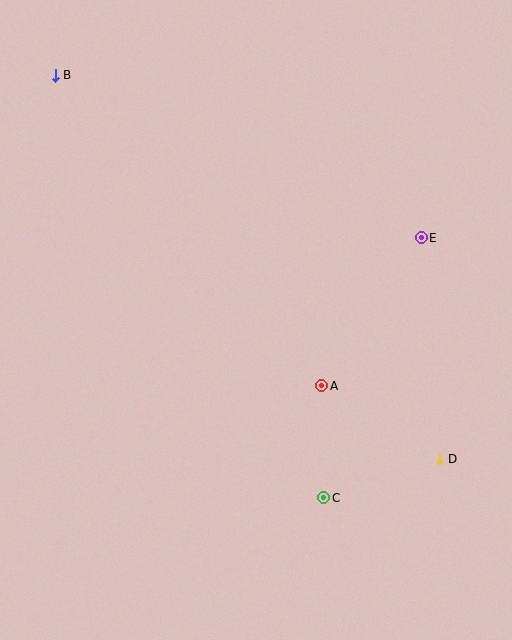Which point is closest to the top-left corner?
Point B is closest to the top-left corner.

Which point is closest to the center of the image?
Point A at (322, 386) is closest to the center.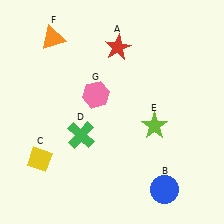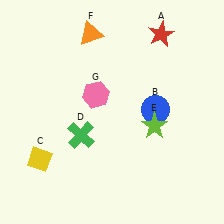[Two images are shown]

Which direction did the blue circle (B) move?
The blue circle (B) moved up.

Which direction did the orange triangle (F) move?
The orange triangle (F) moved right.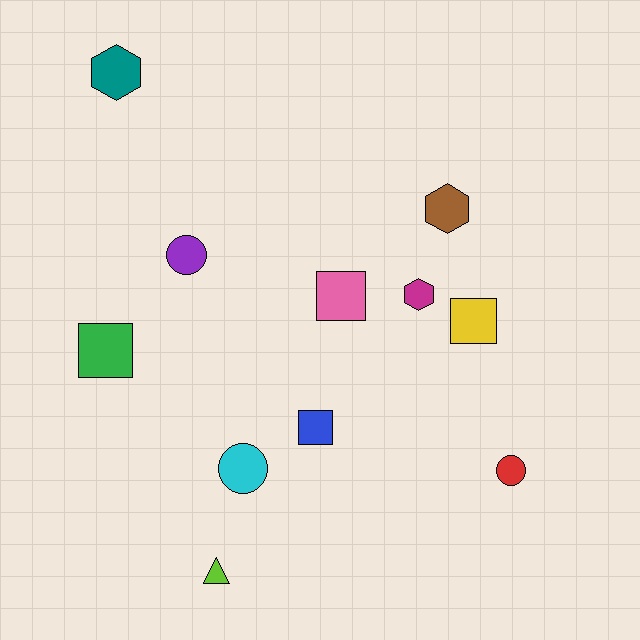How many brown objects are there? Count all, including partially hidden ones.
There is 1 brown object.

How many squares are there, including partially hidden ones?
There are 4 squares.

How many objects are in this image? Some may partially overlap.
There are 11 objects.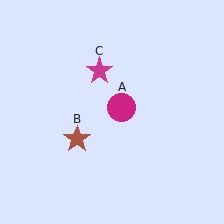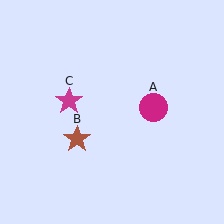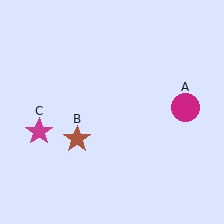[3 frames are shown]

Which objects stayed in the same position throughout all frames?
Brown star (object B) remained stationary.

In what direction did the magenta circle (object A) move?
The magenta circle (object A) moved right.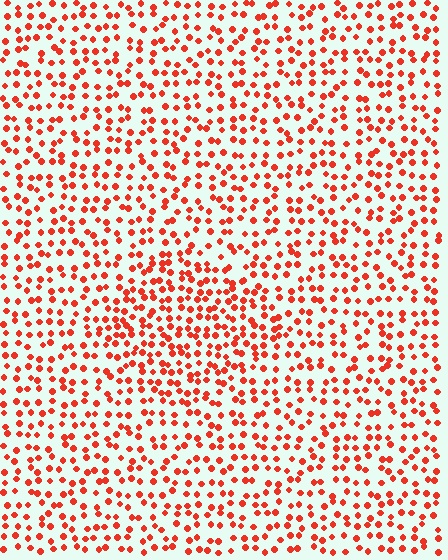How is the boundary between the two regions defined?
The boundary is defined by a change in element density (approximately 1.5x ratio). All elements are the same color, size, and shape.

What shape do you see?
I see a diamond.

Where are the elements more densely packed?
The elements are more densely packed inside the diamond boundary.